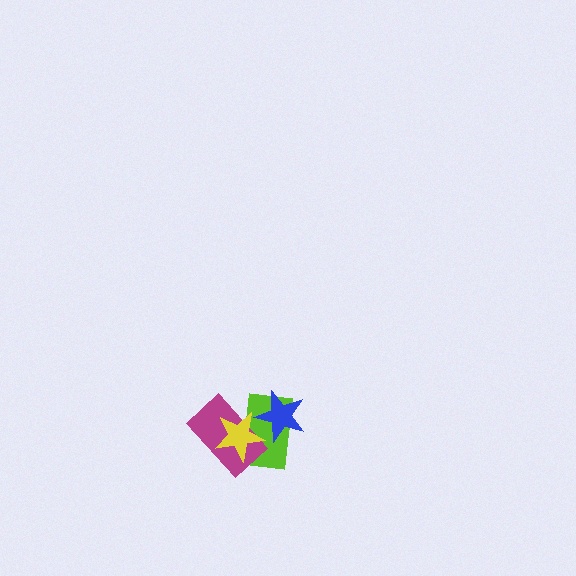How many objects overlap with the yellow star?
3 objects overlap with the yellow star.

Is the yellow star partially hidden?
No, no other shape covers it.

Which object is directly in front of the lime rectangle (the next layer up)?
The blue star is directly in front of the lime rectangle.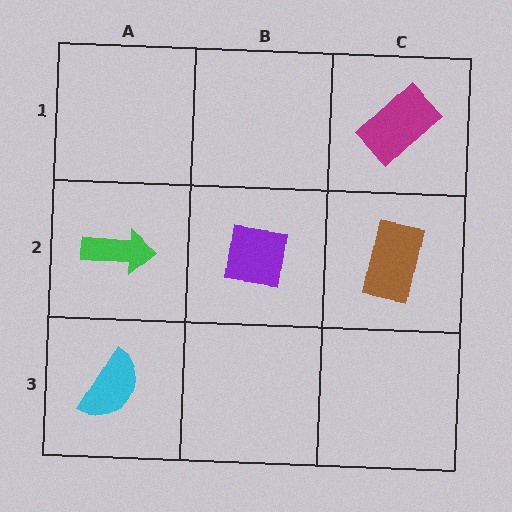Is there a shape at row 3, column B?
No, that cell is empty.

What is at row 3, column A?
A cyan semicircle.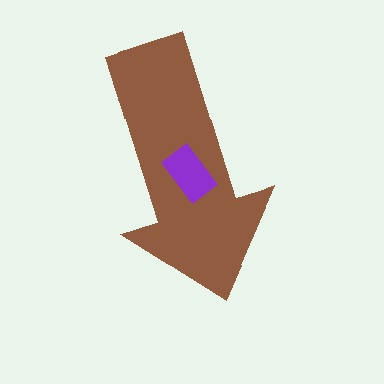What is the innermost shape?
The purple rectangle.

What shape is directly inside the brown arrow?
The purple rectangle.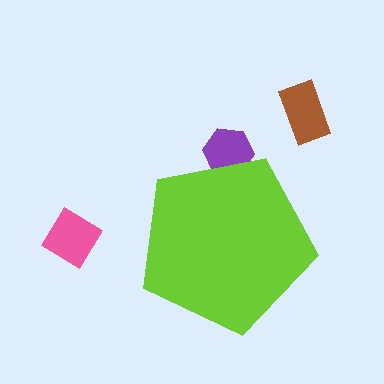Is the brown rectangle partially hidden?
No, the brown rectangle is fully visible.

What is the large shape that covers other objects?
A lime pentagon.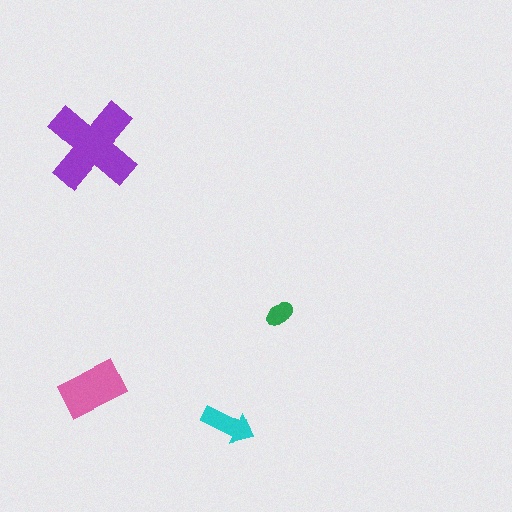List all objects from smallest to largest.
The green ellipse, the cyan arrow, the pink rectangle, the purple cross.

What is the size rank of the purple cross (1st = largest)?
1st.